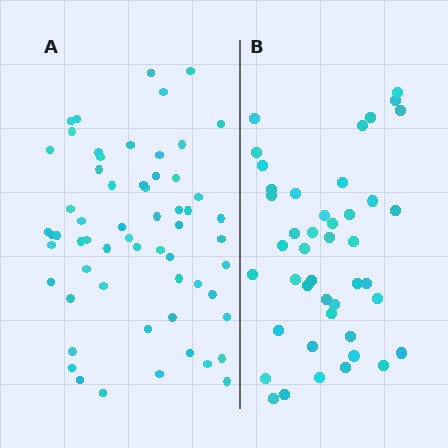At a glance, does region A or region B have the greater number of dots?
Region A (the left region) has more dots.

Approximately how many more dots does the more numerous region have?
Region A has approximately 15 more dots than region B.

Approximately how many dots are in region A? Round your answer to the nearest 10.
About 60 dots.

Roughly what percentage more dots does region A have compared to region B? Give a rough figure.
About 35% more.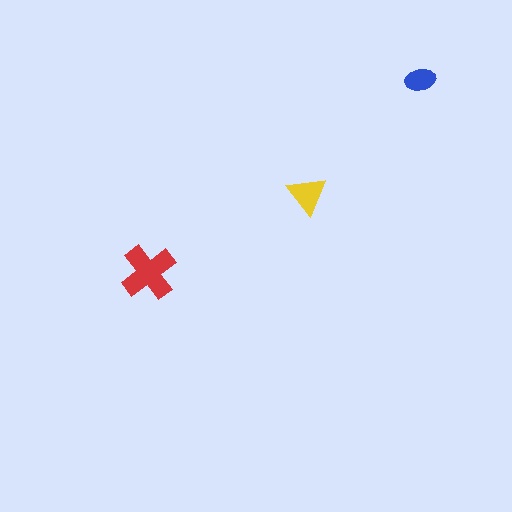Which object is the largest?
The red cross.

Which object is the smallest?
The blue ellipse.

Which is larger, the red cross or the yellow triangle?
The red cross.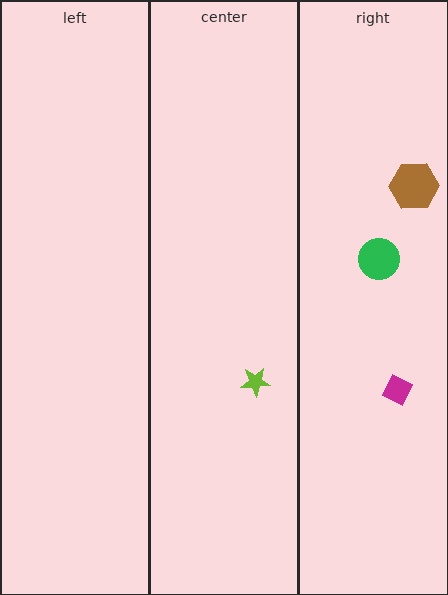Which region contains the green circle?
The right region.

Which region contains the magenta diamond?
The right region.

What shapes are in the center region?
The lime star.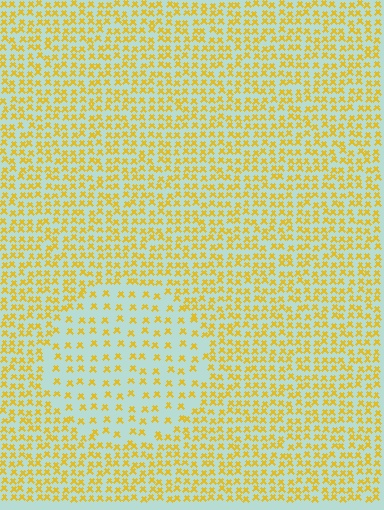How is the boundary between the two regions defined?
The boundary is defined by a change in element density (approximately 2.1x ratio). All elements are the same color, size, and shape.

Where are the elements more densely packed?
The elements are more densely packed outside the circle boundary.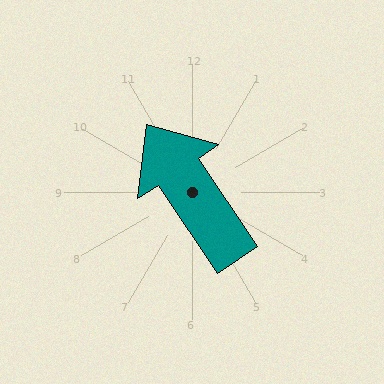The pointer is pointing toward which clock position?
Roughly 11 o'clock.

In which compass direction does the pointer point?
Northwest.